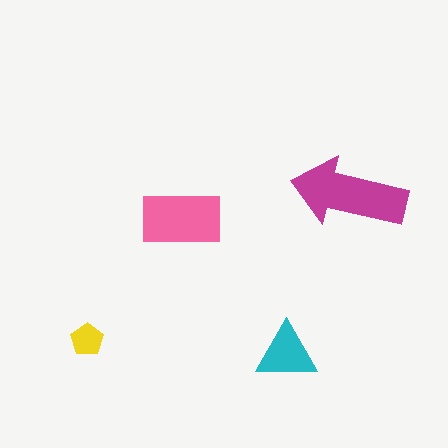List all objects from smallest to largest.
The yellow pentagon, the cyan triangle, the pink rectangle, the magenta arrow.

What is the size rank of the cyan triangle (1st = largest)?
3rd.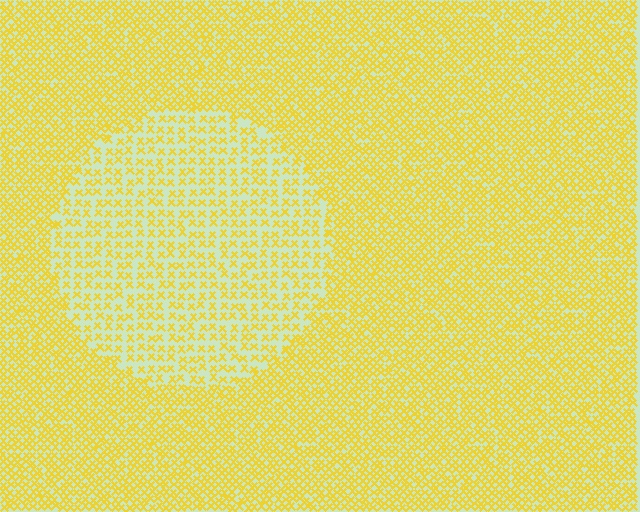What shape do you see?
I see a circle.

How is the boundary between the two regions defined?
The boundary is defined by a change in element density (approximately 2.0x ratio). All elements are the same color, size, and shape.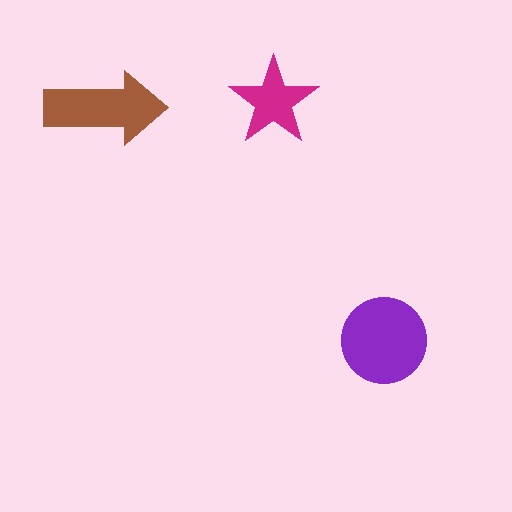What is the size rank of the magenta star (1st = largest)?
3rd.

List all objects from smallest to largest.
The magenta star, the brown arrow, the purple circle.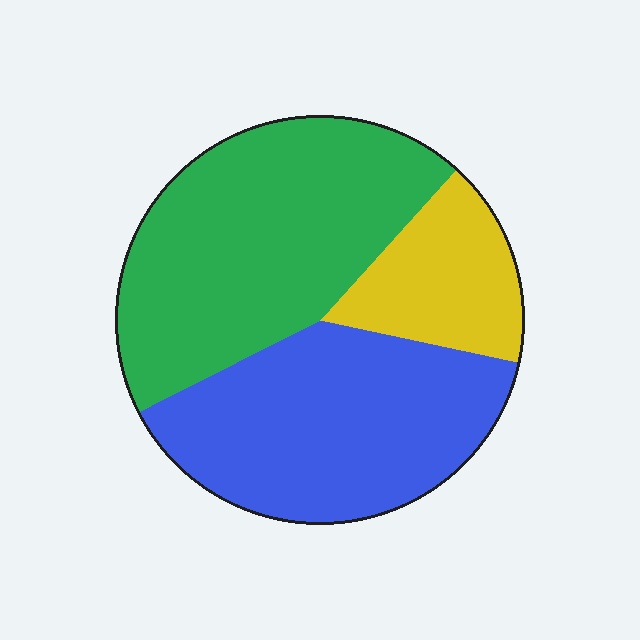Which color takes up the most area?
Green, at roughly 45%.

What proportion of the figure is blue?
Blue takes up about two fifths (2/5) of the figure.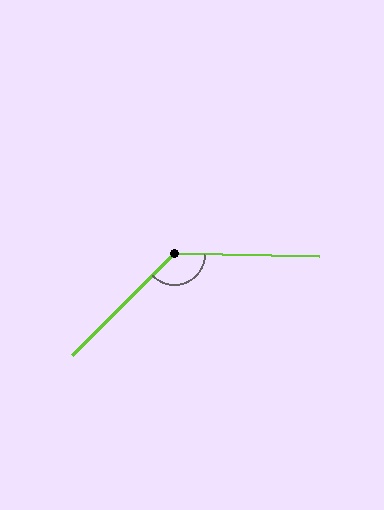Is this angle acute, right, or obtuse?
It is obtuse.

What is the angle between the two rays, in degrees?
Approximately 134 degrees.